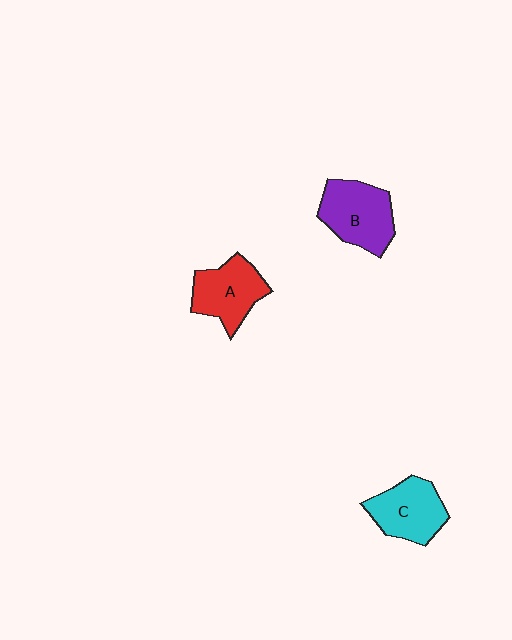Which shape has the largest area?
Shape B (purple).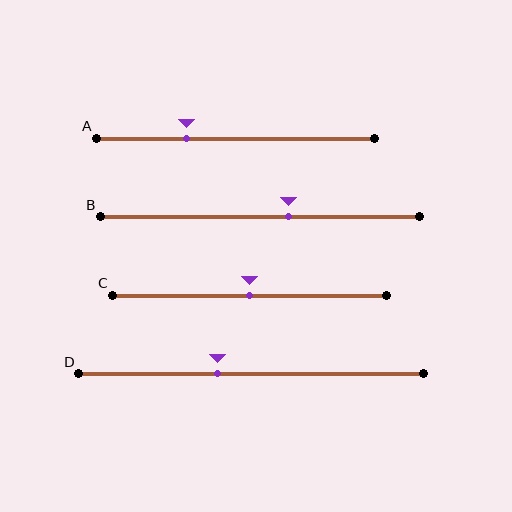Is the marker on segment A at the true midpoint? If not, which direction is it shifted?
No, the marker on segment A is shifted to the left by about 18% of the segment length.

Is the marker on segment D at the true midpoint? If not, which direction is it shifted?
No, the marker on segment D is shifted to the left by about 10% of the segment length.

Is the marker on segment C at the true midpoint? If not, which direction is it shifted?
Yes, the marker on segment C is at the true midpoint.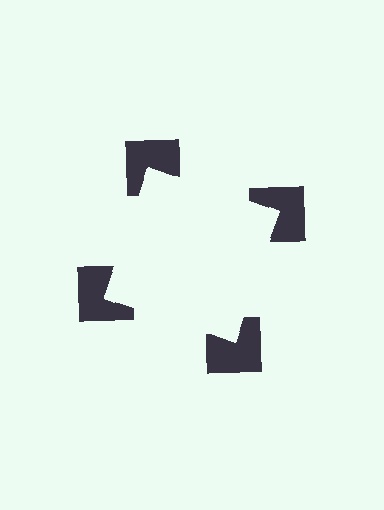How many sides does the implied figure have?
4 sides.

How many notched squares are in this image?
There are 4 — one at each vertex of the illusory square.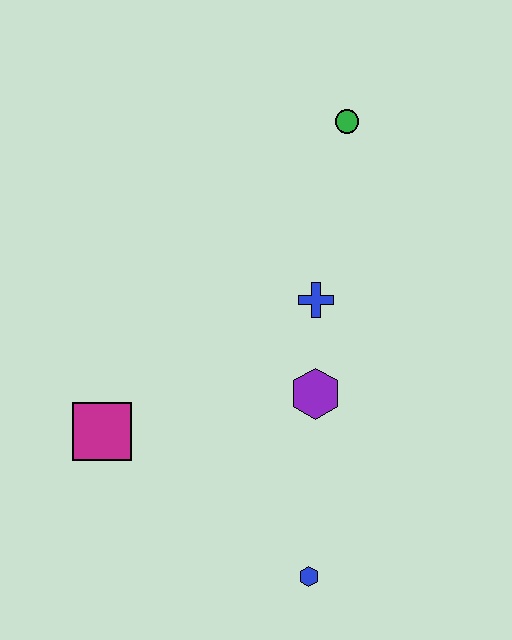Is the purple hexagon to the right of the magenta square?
Yes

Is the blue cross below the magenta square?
No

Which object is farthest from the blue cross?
The blue hexagon is farthest from the blue cross.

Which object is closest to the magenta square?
The purple hexagon is closest to the magenta square.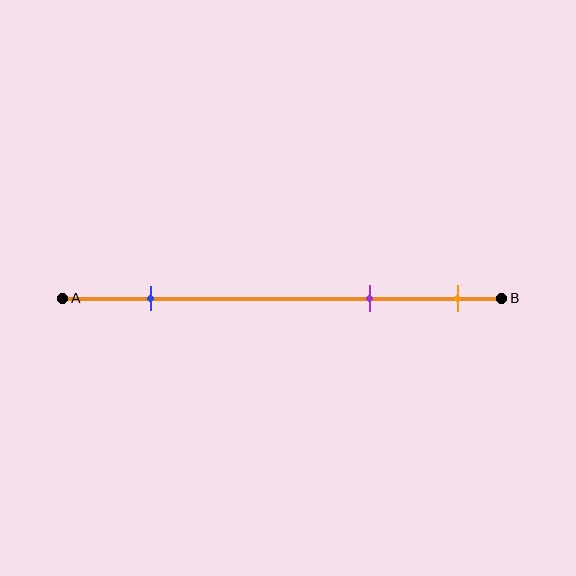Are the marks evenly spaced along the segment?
No, the marks are not evenly spaced.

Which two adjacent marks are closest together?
The purple and orange marks are the closest adjacent pair.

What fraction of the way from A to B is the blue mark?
The blue mark is approximately 20% (0.2) of the way from A to B.